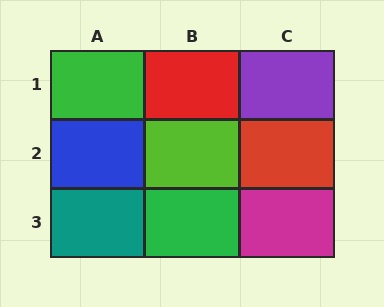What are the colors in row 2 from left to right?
Blue, lime, red.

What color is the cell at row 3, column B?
Green.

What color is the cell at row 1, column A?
Green.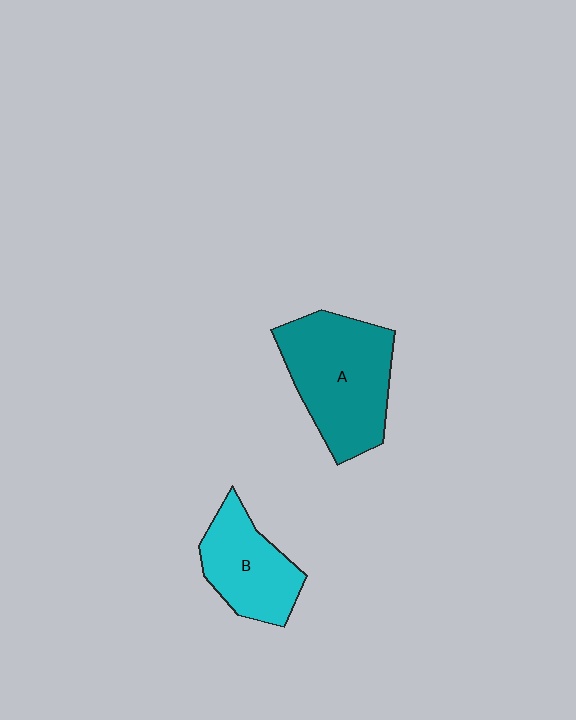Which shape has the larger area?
Shape A (teal).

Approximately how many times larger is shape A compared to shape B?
Approximately 1.5 times.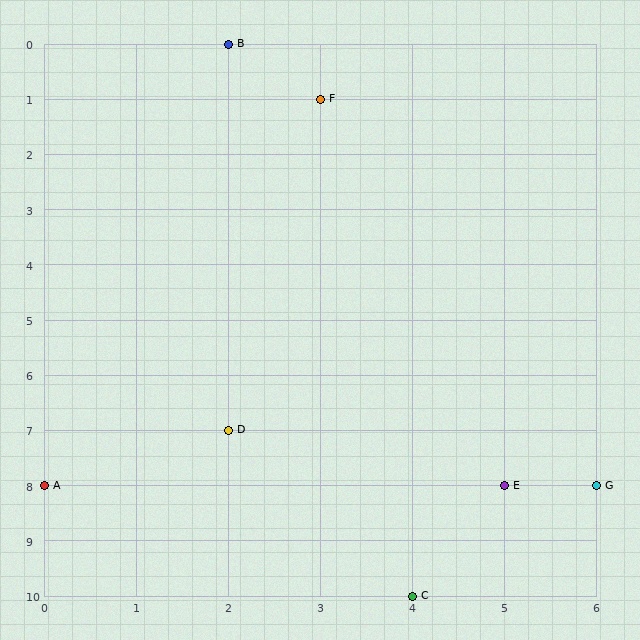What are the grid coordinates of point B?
Point B is at grid coordinates (2, 0).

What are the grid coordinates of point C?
Point C is at grid coordinates (4, 10).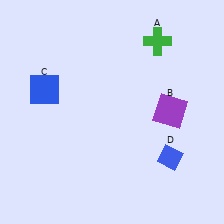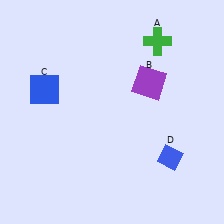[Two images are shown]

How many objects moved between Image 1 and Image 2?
1 object moved between the two images.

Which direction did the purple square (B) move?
The purple square (B) moved up.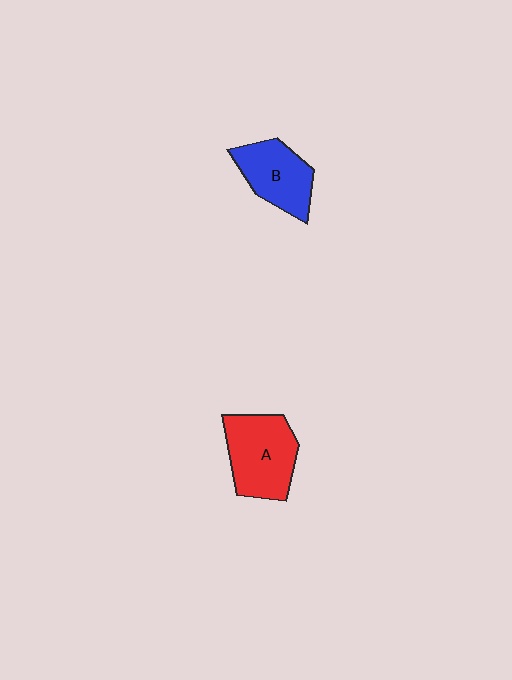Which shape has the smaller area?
Shape B (blue).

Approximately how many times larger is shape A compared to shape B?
Approximately 1.2 times.